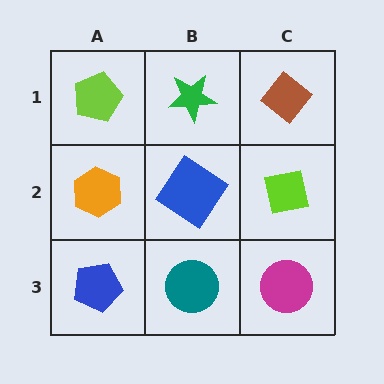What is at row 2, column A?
An orange hexagon.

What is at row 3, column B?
A teal circle.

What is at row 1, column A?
A lime pentagon.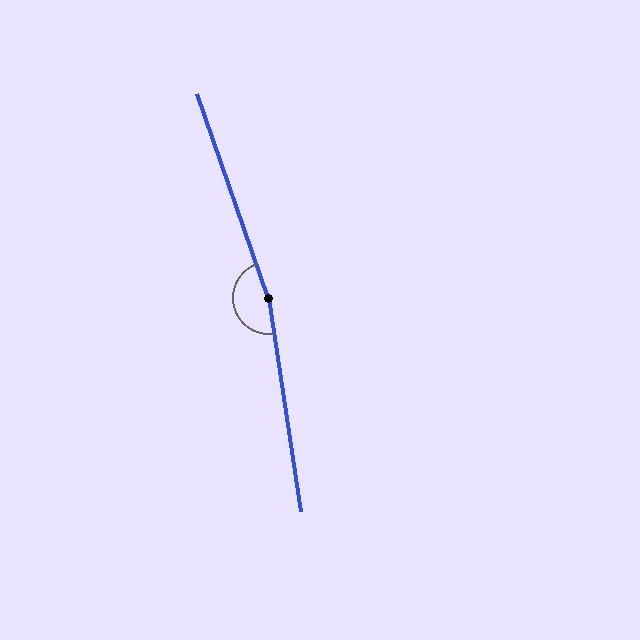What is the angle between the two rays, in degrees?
Approximately 169 degrees.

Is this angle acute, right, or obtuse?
It is obtuse.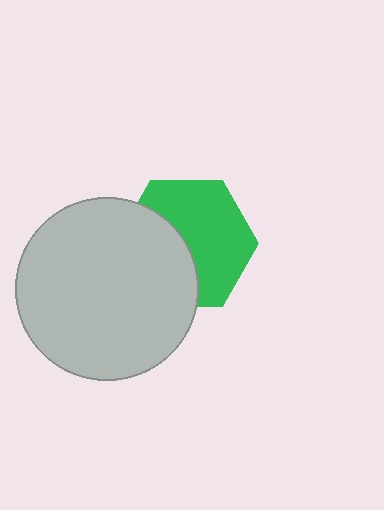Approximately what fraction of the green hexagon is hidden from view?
Roughly 42% of the green hexagon is hidden behind the light gray circle.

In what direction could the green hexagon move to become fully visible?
The green hexagon could move right. That would shift it out from behind the light gray circle entirely.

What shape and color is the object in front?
The object in front is a light gray circle.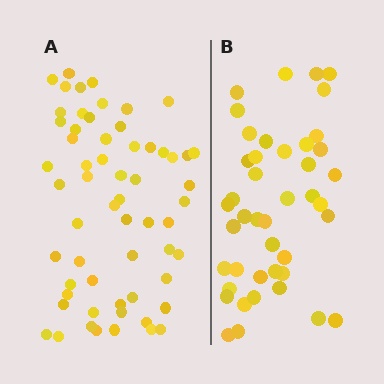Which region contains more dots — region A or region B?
Region A (the left region) has more dots.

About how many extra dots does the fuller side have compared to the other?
Region A has approximately 15 more dots than region B.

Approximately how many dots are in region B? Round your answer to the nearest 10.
About 40 dots. (The exact count is 43, which rounds to 40.)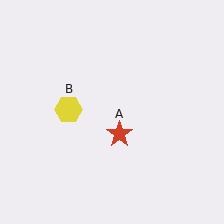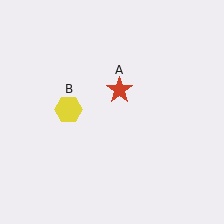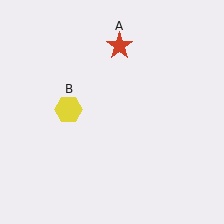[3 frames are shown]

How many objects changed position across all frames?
1 object changed position: red star (object A).